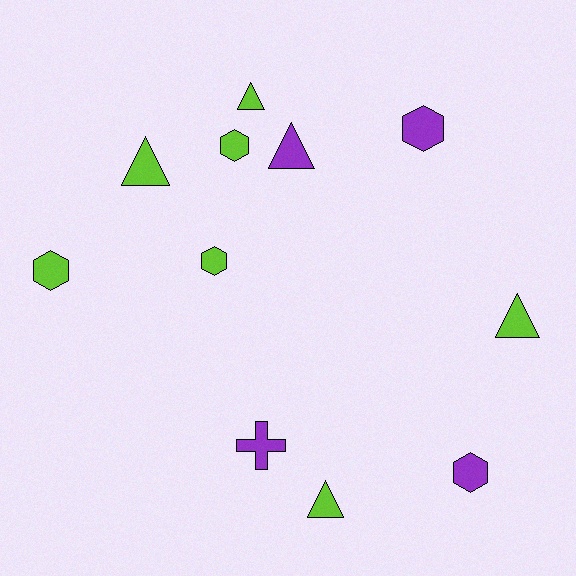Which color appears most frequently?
Lime, with 7 objects.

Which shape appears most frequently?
Hexagon, with 5 objects.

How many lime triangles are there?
There are 4 lime triangles.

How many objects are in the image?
There are 11 objects.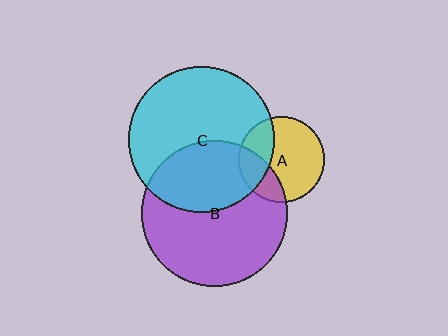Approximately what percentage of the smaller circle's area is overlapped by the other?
Approximately 40%.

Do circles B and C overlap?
Yes.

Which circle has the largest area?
Circle C (cyan).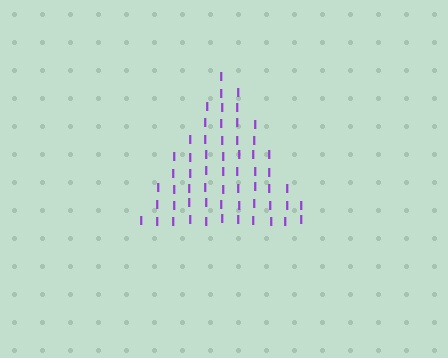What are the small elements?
The small elements are letter I's.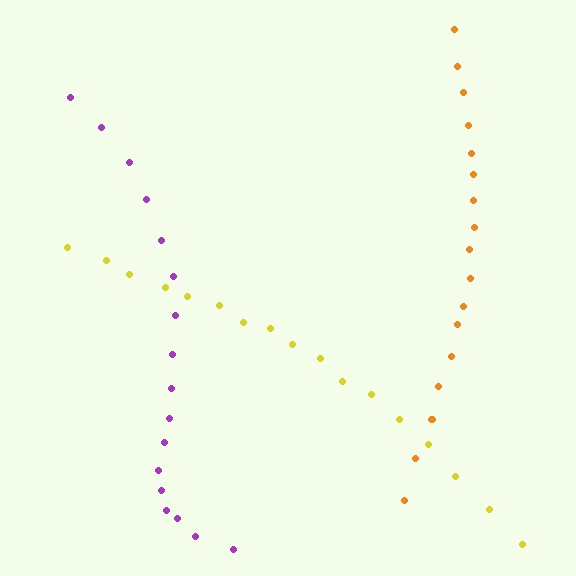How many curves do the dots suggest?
There are 3 distinct paths.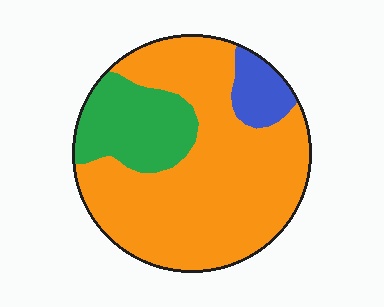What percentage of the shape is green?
Green takes up about one fifth (1/5) of the shape.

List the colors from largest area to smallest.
From largest to smallest: orange, green, blue.